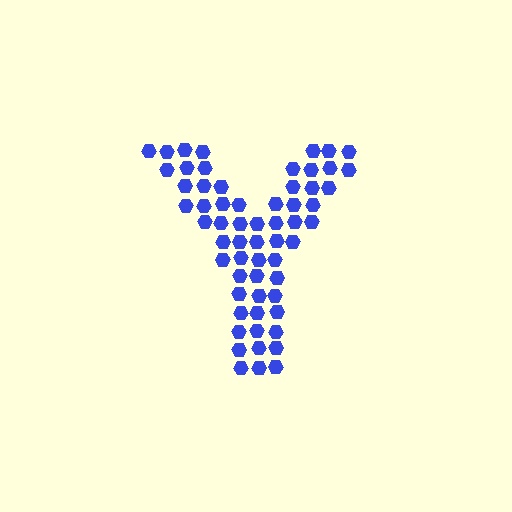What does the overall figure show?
The overall figure shows the letter Y.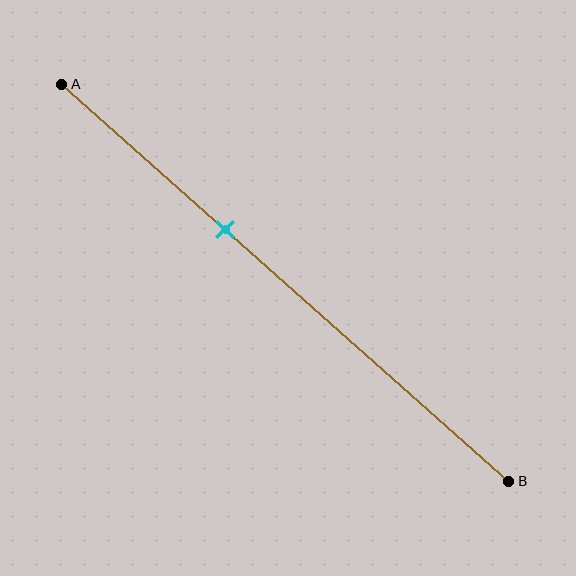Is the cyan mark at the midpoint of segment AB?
No, the mark is at about 35% from A, not at the 50% midpoint.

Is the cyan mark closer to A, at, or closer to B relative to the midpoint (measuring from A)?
The cyan mark is closer to point A than the midpoint of segment AB.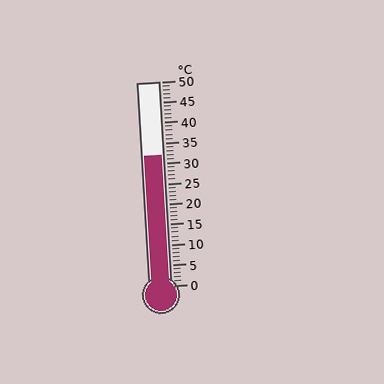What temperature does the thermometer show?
The thermometer shows approximately 32°C.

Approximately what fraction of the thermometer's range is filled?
The thermometer is filled to approximately 65% of its range.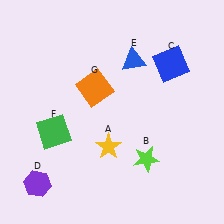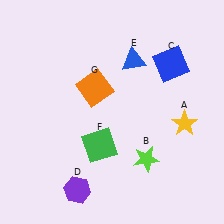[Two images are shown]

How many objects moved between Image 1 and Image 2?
3 objects moved between the two images.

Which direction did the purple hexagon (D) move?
The purple hexagon (D) moved right.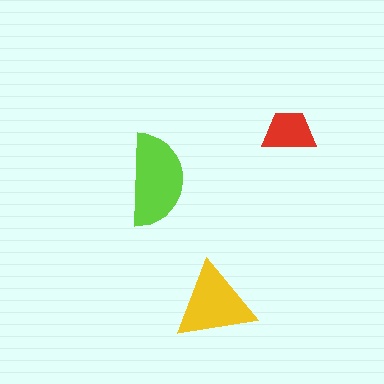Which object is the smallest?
The red trapezoid.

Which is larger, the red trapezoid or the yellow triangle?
The yellow triangle.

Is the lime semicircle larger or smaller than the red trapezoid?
Larger.